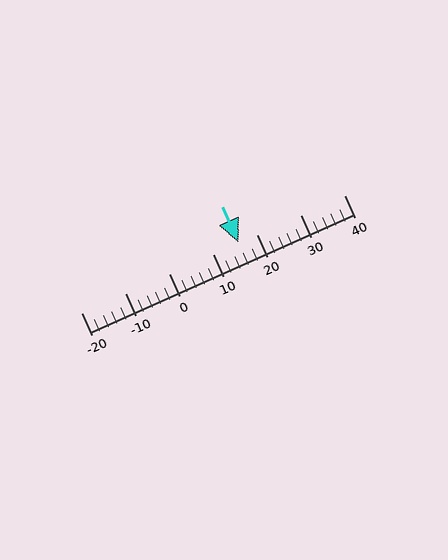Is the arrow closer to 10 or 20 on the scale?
The arrow is closer to 20.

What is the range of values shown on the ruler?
The ruler shows values from -20 to 40.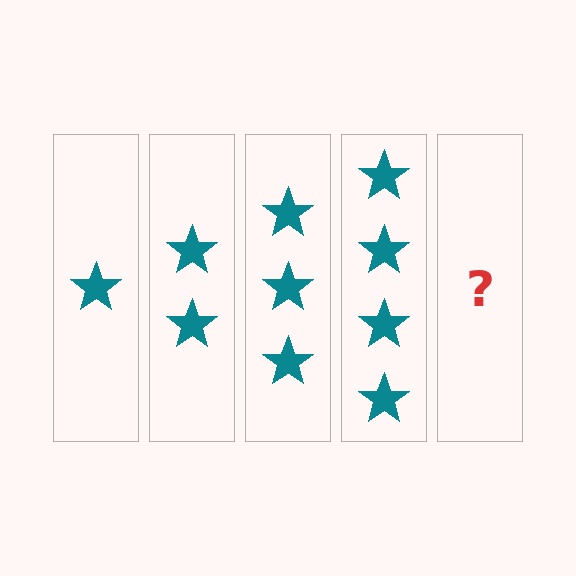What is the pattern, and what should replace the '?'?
The pattern is that each step adds one more star. The '?' should be 5 stars.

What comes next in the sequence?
The next element should be 5 stars.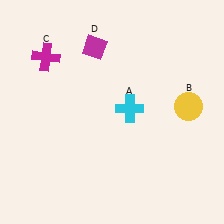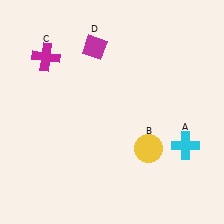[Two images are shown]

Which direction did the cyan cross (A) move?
The cyan cross (A) moved right.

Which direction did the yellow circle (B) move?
The yellow circle (B) moved down.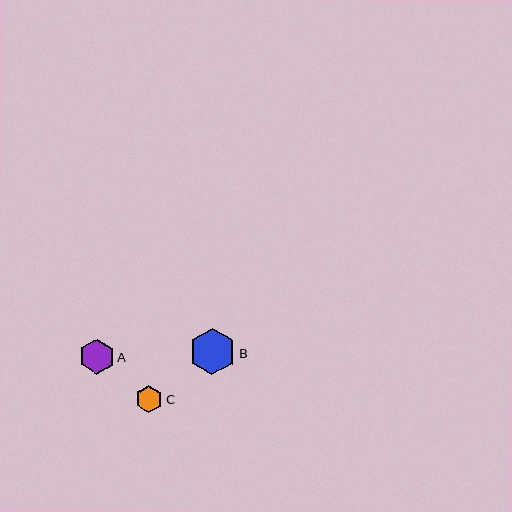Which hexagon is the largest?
Hexagon B is the largest with a size of approximately 47 pixels.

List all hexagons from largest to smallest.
From largest to smallest: B, A, C.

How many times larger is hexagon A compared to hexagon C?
Hexagon A is approximately 1.3 times the size of hexagon C.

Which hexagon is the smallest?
Hexagon C is the smallest with a size of approximately 27 pixels.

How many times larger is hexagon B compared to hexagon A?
Hexagon B is approximately 1.3 times the size of hexagon A.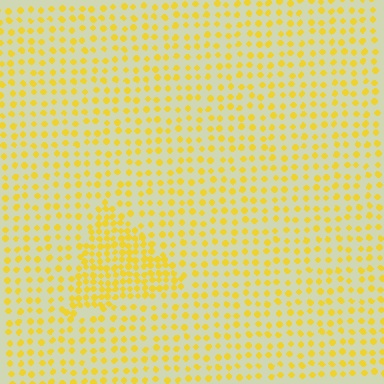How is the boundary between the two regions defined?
The boundary is defined by a change in element density (approximately 2.0x ratio). All elements are the same color, size, and shape.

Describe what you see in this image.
The image contains small yellow elements arranged at two different densities. A triangle-shaped region is visible where the elements are more densely packed than the surrounding area.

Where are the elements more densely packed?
The elements are more densely packed inside the triangle boundary.